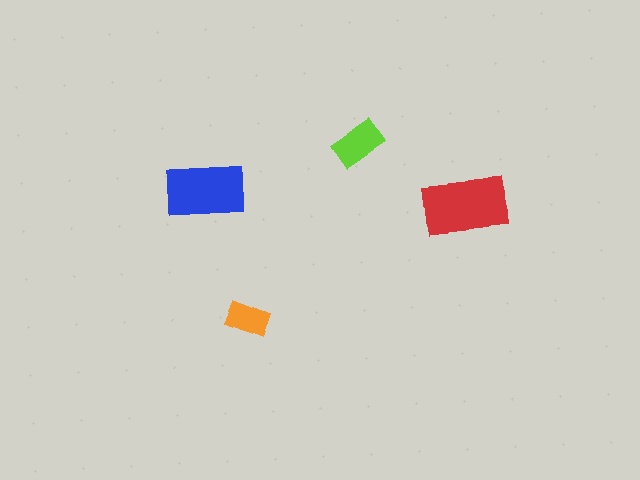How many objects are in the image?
There are 4 objects in the image.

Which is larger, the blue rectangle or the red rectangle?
The red one.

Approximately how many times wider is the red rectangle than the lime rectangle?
About 1.5 times wider.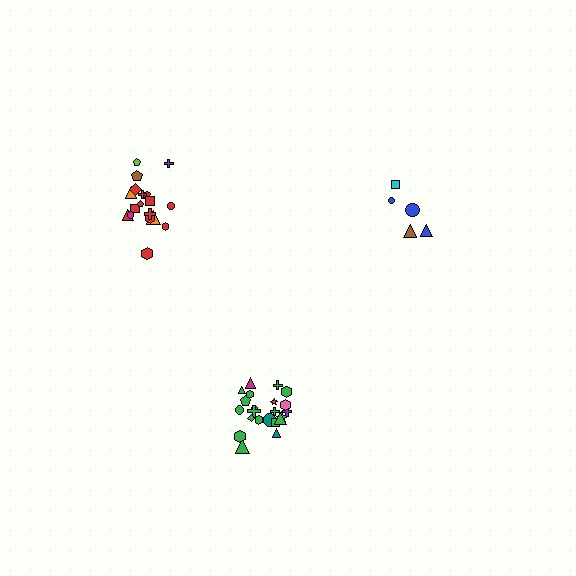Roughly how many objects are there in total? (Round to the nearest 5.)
Roughly 45 objects in total.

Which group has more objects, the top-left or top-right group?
The top-left group.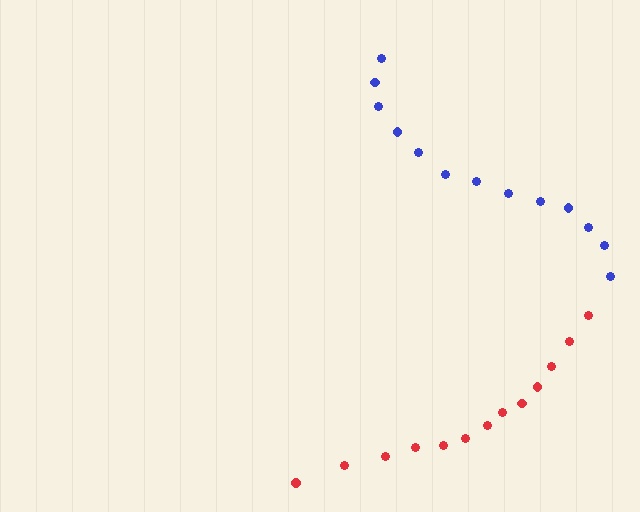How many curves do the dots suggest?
There are 2 distinct paths.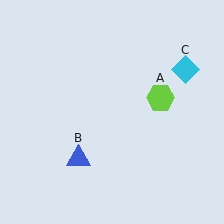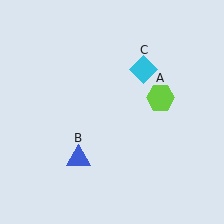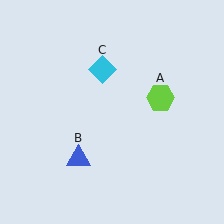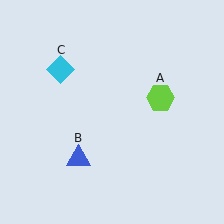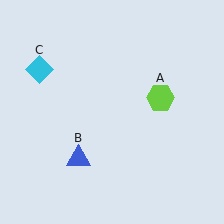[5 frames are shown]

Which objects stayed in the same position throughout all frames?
Lime hexagon (object A) and blue triangle (object B) remained stationary.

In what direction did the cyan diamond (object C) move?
The cyan diamond (object C) moved left.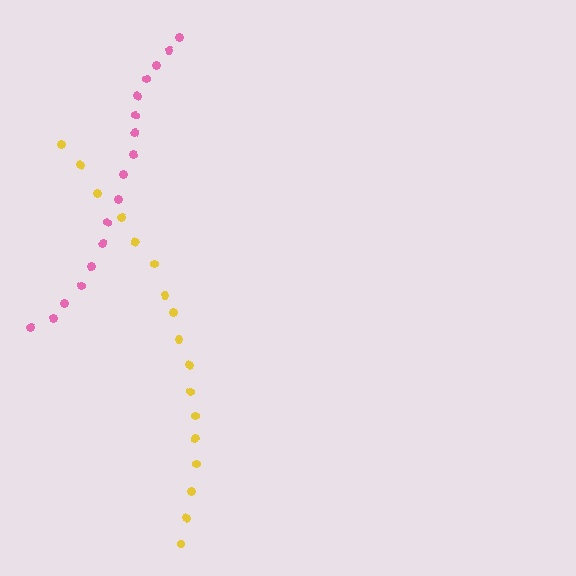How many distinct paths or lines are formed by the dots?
There are 2 distinct paths.